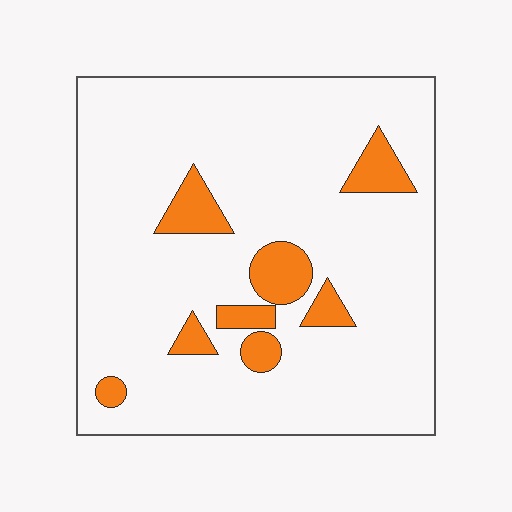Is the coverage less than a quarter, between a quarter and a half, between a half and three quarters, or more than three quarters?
Less than a quarter.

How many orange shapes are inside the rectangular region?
8.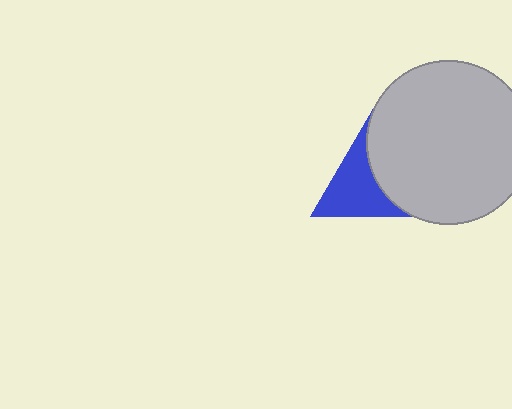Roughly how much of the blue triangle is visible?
About half of it is visible (roughly 54%).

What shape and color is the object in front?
The object in front is a light gray circle.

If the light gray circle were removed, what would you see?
You would see the complete blue triangle.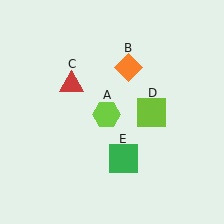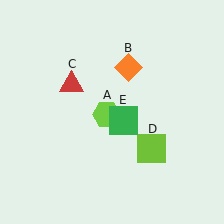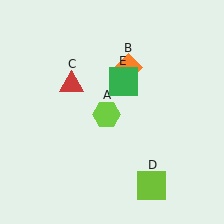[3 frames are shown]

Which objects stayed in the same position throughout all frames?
Lime hexagon (object A) and orange diamond (object B) and red triangle (object C) remained stationary.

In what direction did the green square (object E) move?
The green square (object E) moved up.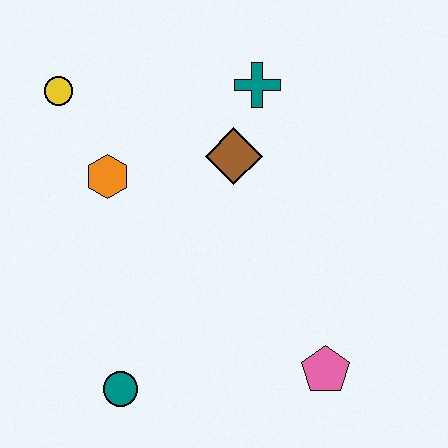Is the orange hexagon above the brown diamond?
No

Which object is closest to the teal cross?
The brown diamond is closest to the teal cross.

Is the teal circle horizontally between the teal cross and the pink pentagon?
No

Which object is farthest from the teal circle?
The teal cross is farthest from the teal circle.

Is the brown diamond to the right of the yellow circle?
Yes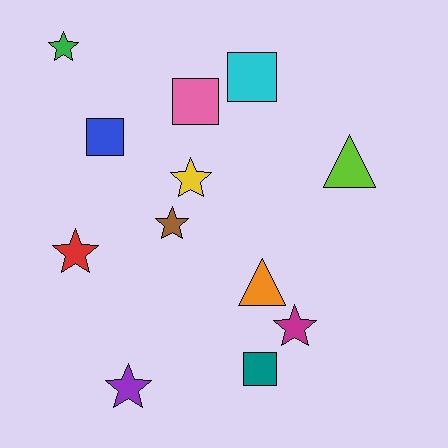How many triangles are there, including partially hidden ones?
There are 2 triangles.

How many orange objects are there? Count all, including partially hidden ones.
There is 1 orange object.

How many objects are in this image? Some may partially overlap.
There are 12 objects.